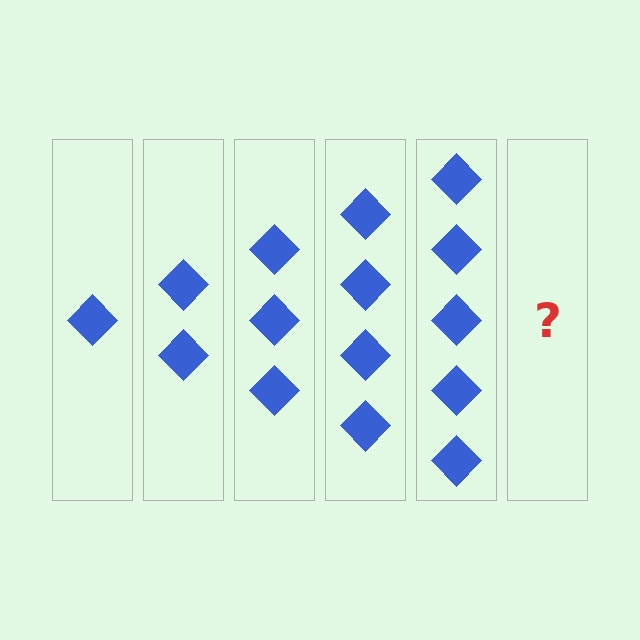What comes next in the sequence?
The next element should be 6 diamonds.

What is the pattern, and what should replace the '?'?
The pattern is that each step adds one more diamond. The '?' should be 6 diamonds.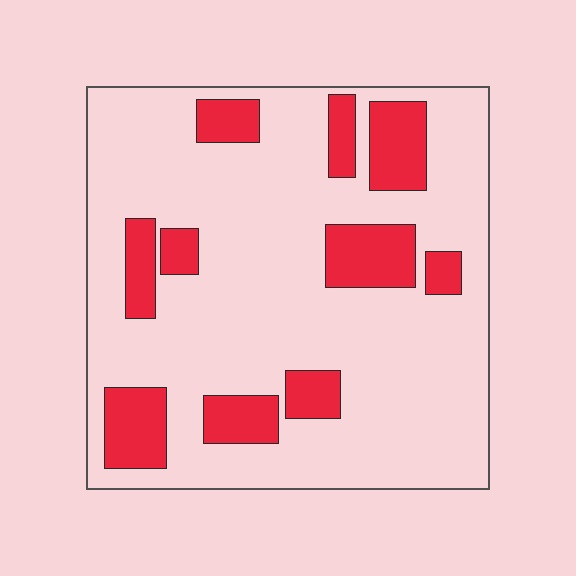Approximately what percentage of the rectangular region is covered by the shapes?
Approximately 20%.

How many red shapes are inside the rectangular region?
10.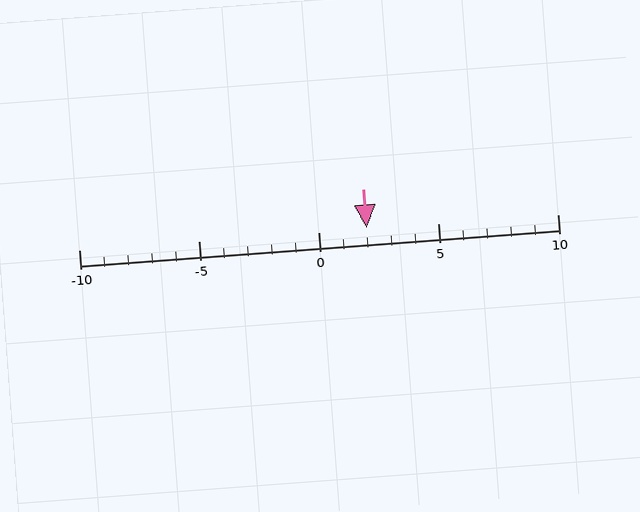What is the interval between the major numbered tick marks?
The major tick marks are spaced 5 units apart.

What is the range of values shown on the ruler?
The ruler shows values from -10 to 10.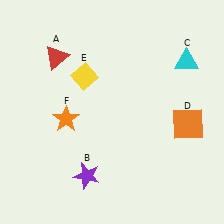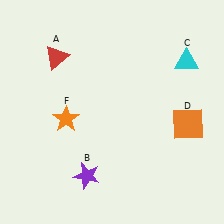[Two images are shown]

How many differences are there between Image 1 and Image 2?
There is 1 difference between the two images.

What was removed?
The yellow diamond (E) was removed in Image 2.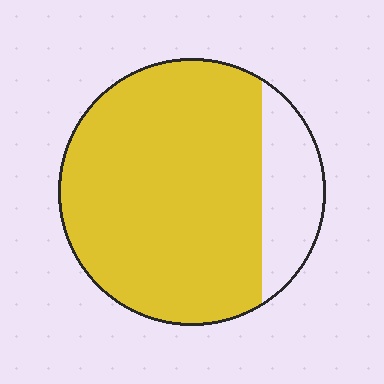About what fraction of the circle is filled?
About five sixths (5/6).